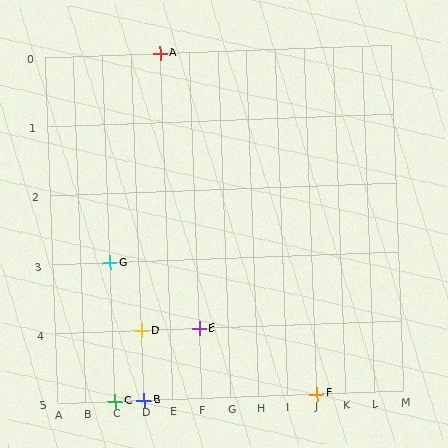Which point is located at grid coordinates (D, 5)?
Point B is at (D, 5).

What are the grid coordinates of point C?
Point C is at grid coordinates (C, 5).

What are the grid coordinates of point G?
Point G is at grid coordinates (C, 3).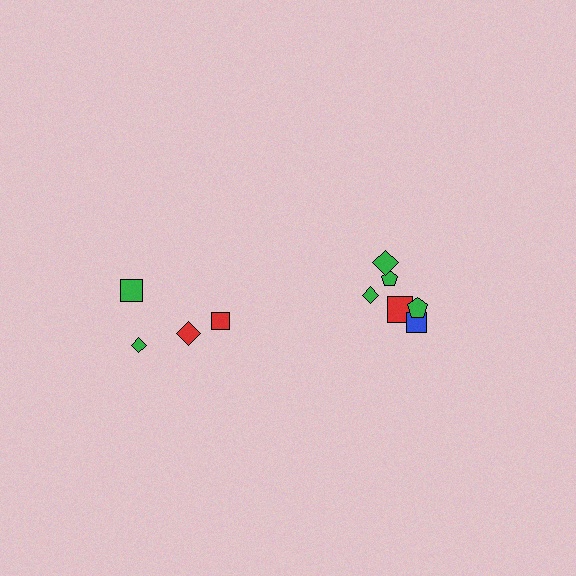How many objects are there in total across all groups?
There are 10 objects.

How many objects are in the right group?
There are 6 objects.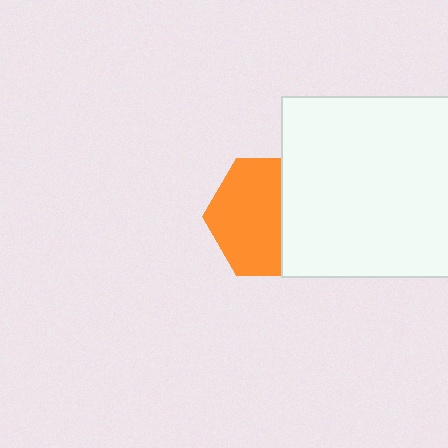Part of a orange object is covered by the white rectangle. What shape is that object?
It is a hexagon.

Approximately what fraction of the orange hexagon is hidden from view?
Roughly 39% of the orange hexagon is hidden behind the white rectangle.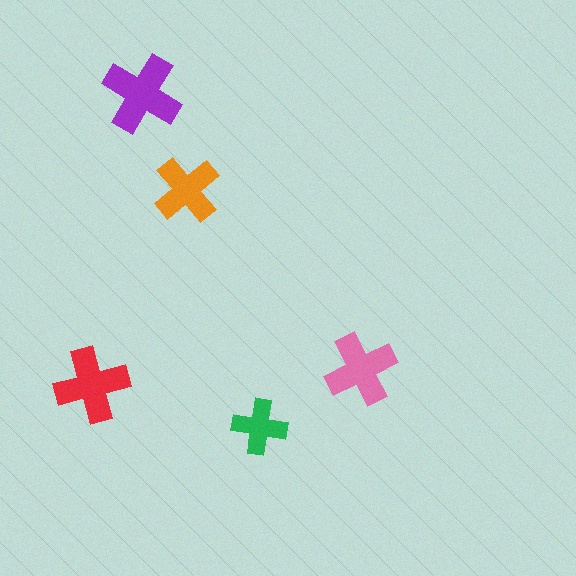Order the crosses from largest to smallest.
the purple one, the red one, the pink one, the orange one, the green one.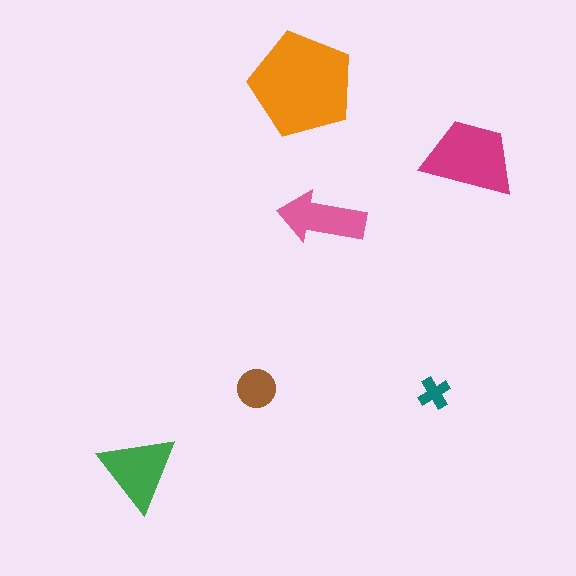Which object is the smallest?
The teal cross.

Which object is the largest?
The orange pentagon.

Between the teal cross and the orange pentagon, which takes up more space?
The orange pentagon.